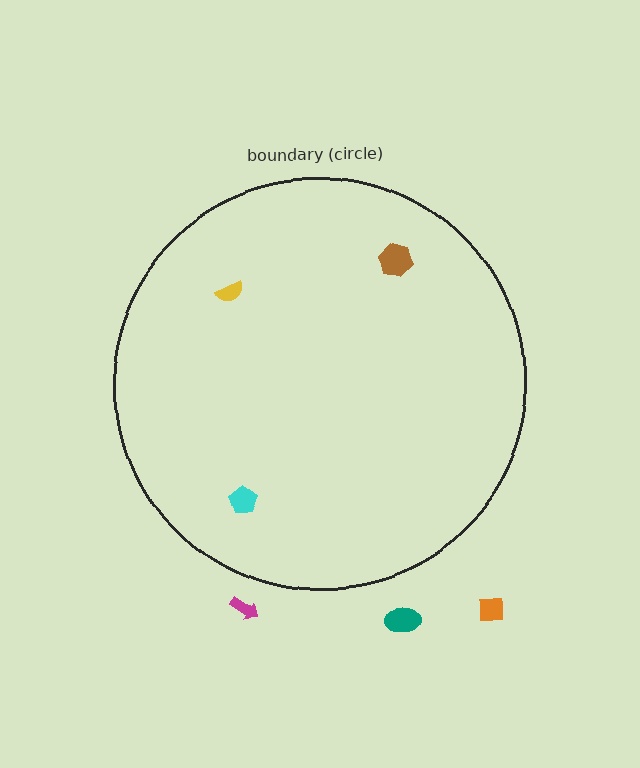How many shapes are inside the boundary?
3 inside, 3 outside.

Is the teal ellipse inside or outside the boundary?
Outside.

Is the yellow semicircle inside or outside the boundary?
Inside.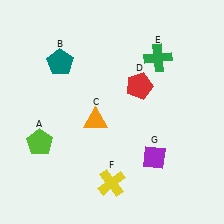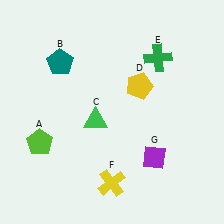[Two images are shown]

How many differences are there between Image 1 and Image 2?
There are 2 differences between the two images.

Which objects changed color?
C changed from orange to green. D changed from red to yellow.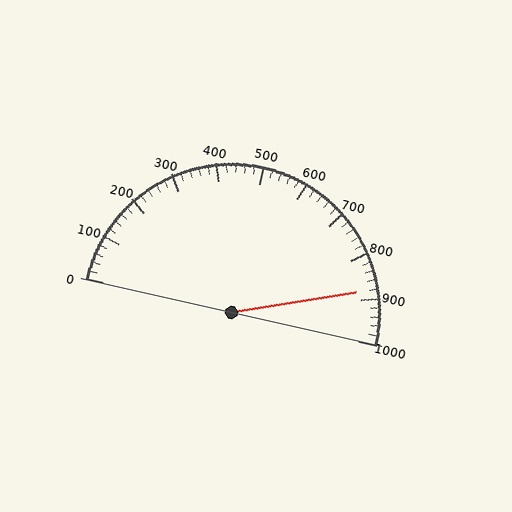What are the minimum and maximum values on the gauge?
The gauge ranges from 0 to 1000.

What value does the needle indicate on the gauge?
The needle indicates approximately 880.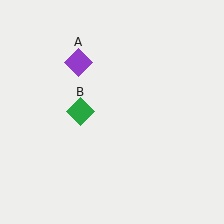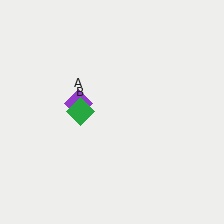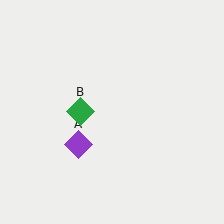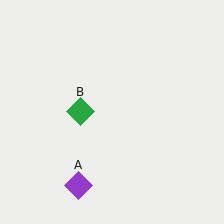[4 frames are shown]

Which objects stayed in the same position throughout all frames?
Green diamond (object B) remained stationary.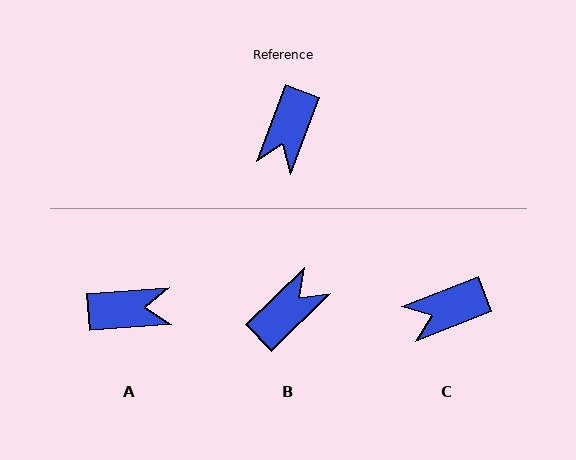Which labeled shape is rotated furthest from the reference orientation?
B, about 155 degrees away.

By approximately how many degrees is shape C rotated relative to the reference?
Approximately 48 degrees clockwise.